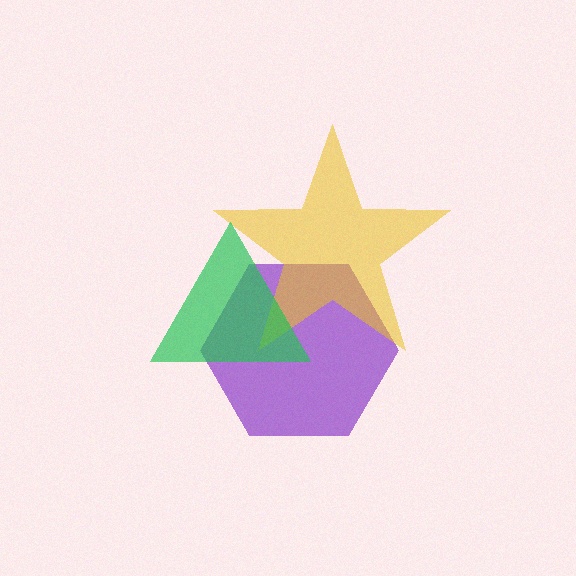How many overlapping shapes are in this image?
There are 3 overlapping shapes in the image.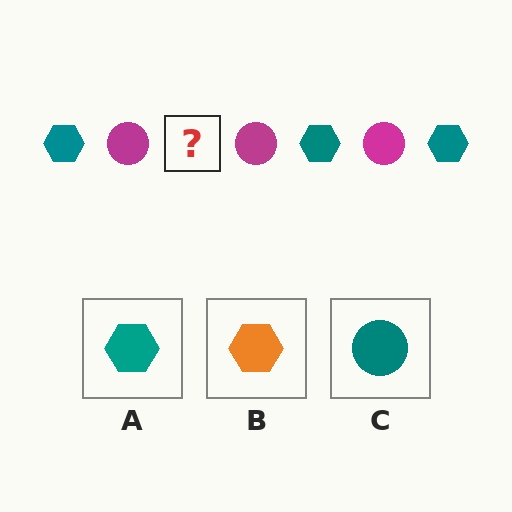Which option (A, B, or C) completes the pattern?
A.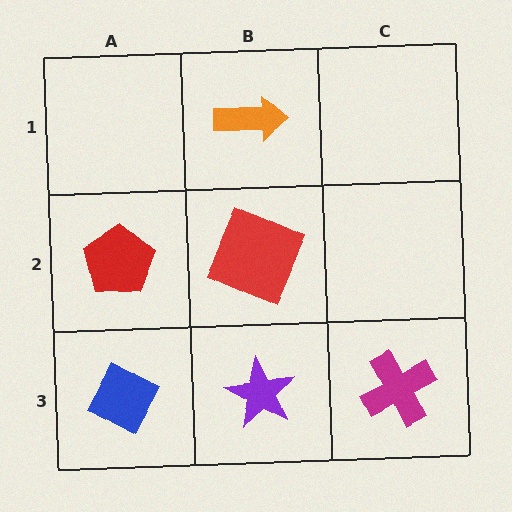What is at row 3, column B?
A purple star.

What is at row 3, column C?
A magenta cross.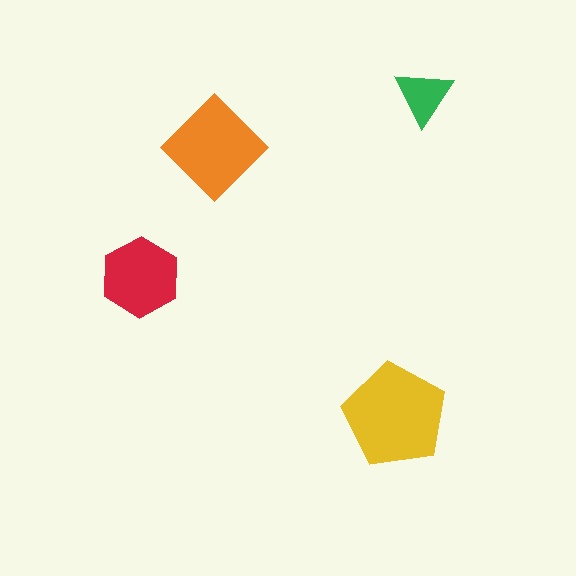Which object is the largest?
The yellow pentagon.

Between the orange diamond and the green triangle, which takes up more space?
The orange diamond.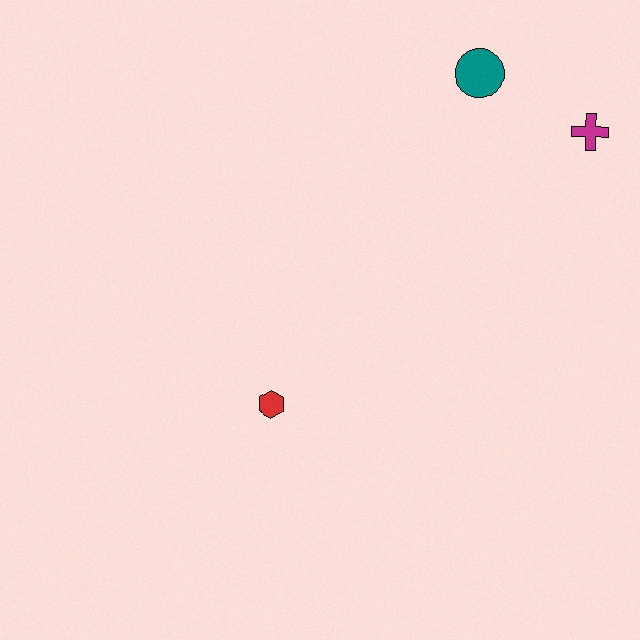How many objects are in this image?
There are 3 objects.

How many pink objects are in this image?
There are no pink objects.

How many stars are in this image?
There are no stars.